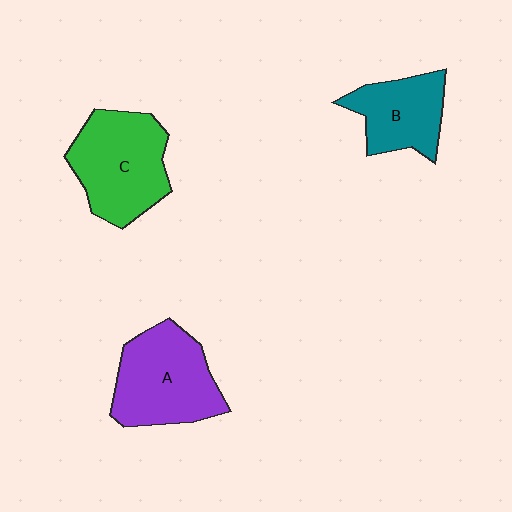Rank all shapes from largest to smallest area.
From largest to smallest: C (green), A (purple), B (teal).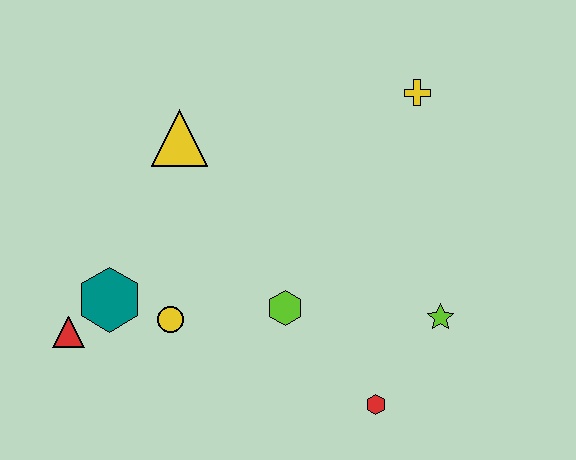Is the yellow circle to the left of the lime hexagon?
Yes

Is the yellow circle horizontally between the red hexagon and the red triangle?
Yes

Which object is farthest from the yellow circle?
The yellow cross is farthest from the yellow circle.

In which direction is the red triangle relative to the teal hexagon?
The red triangle is to the left of the teal hexagon.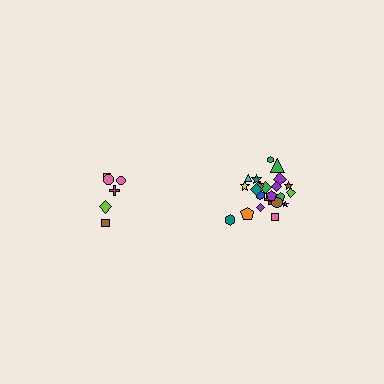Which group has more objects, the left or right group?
The right group.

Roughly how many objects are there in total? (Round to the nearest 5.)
Roughly 30 objects in total.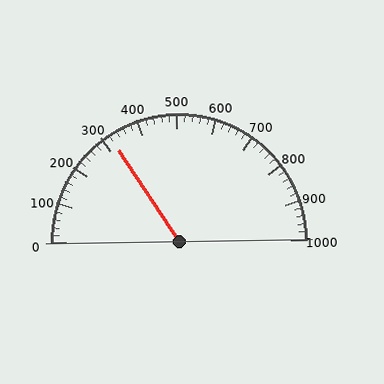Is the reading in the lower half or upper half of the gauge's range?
The reading is in the lower half of the range (0 to 1000).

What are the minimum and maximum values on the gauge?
The gauge ranges from 0 to 1000.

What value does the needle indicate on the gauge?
The needle indicates approximately 320.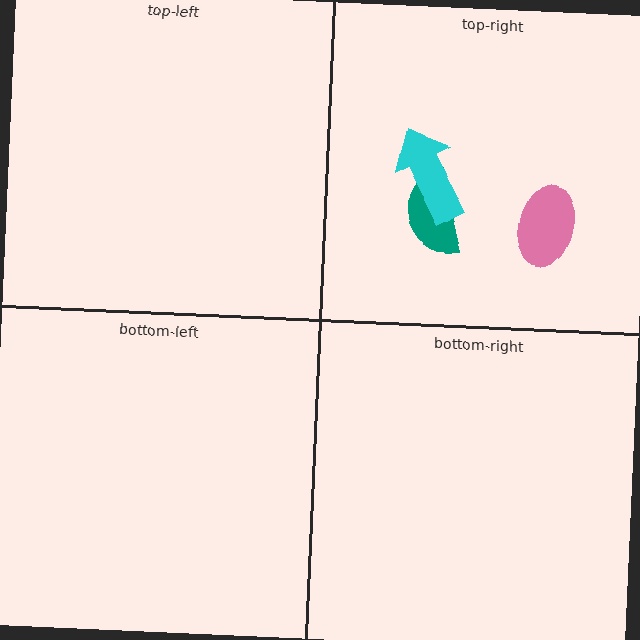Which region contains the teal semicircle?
The top-right region.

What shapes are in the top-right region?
The pink ellipse, the teal semicircle, the cyan arrow.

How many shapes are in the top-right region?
3.